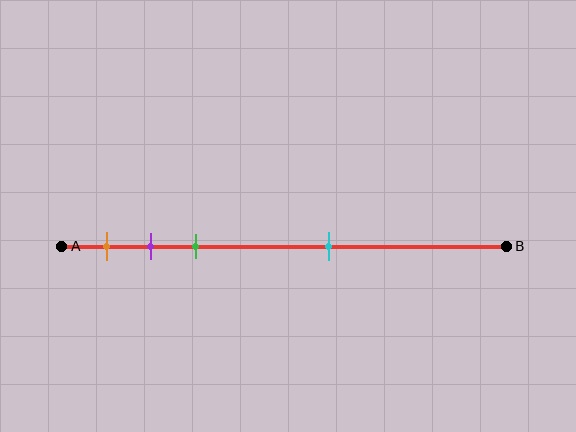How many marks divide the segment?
There are 4 marks dividing the segment.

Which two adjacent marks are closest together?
The purple and green marks are the closest adjacent pair.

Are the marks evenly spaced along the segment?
No, the marks are not evenly spaced.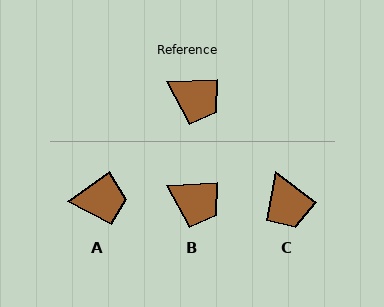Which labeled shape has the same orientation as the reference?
B.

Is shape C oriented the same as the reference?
No, it is off by about 38 degrees.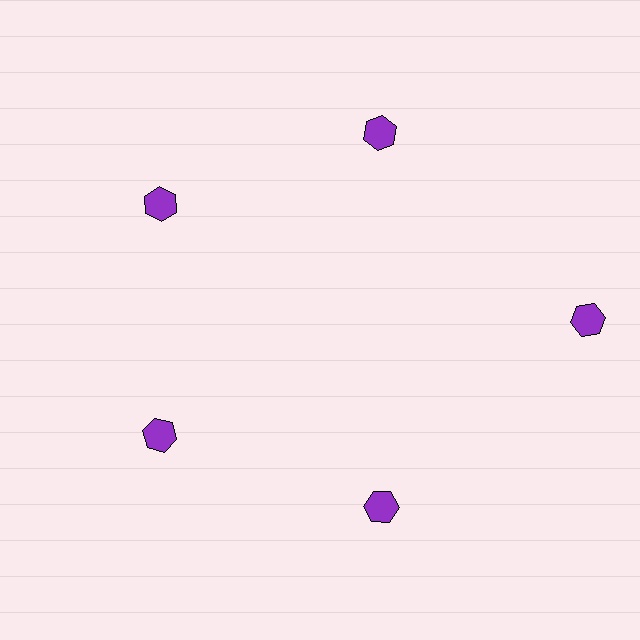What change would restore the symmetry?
The symmetry would be restored by moving it inward, back onto the ring so that all 5 hexagons sit at equal angles and equal distance from the center.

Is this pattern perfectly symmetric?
No. The 5 purple hexagons are arranged in a ring, but one element near the 3 o'clock position is pushed outward from the center, breaking the 5-fold rotational symmetry.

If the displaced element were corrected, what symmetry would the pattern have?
It would have 5-fold rotational symmetry — the pattern would map onto itself every 72 degrees.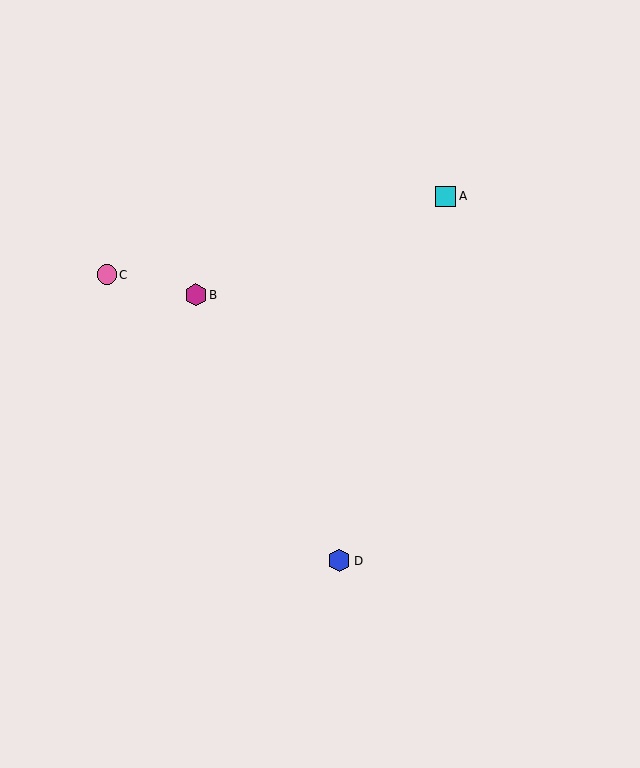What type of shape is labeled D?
Shape D is a blue hexagon.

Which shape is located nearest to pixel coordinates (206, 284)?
The magenta hexagon (labeled B) at (196, 295) is nearest to that location.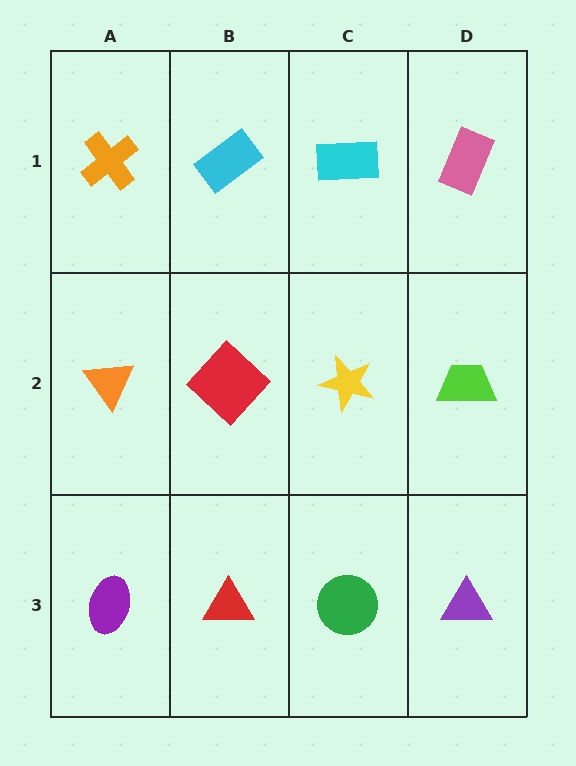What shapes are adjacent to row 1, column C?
A yellow star (row 2, column C), a cyan rectangle (row 1, column B), a pink rectangle (row 1, column D).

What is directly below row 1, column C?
A yellow star.